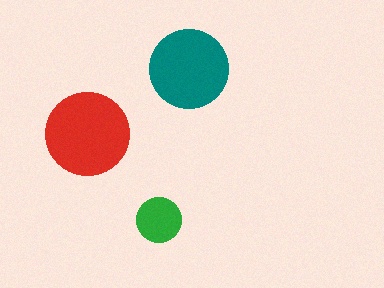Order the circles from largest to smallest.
the red one, the teal one, the green one.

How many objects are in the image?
There are 3 objects in the image.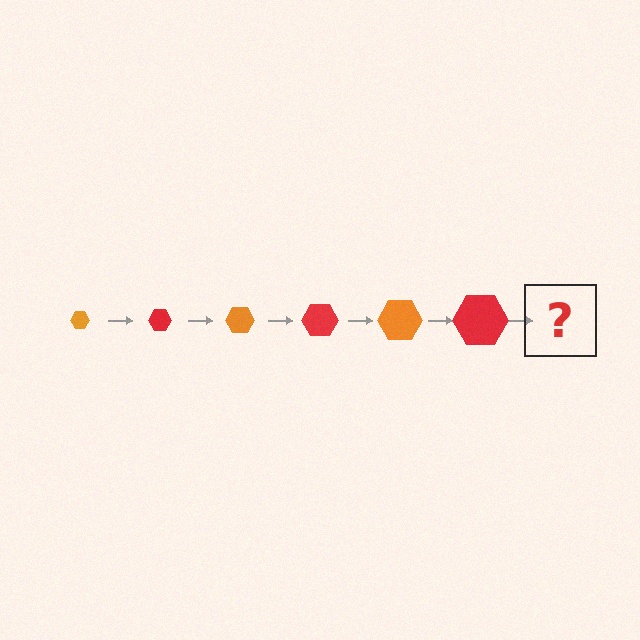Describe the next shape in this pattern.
It should be an orange hexagon, larger than the previous one.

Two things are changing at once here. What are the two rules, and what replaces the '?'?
The two rules are that the hexagon grows larger each step and the color cycles through orange and red. The '?' should be an orange hexagon, larger than the previous one.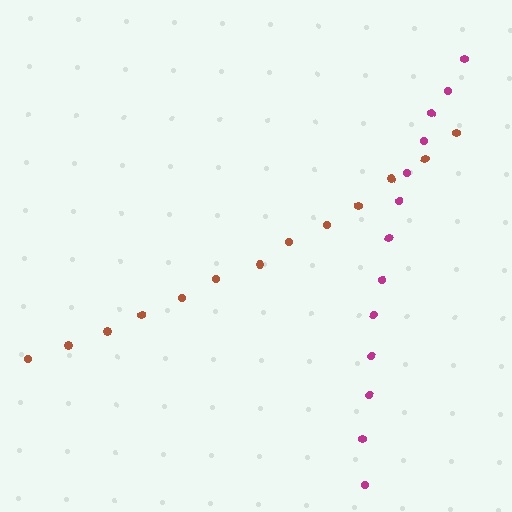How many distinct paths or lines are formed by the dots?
There are 2 distinct paths.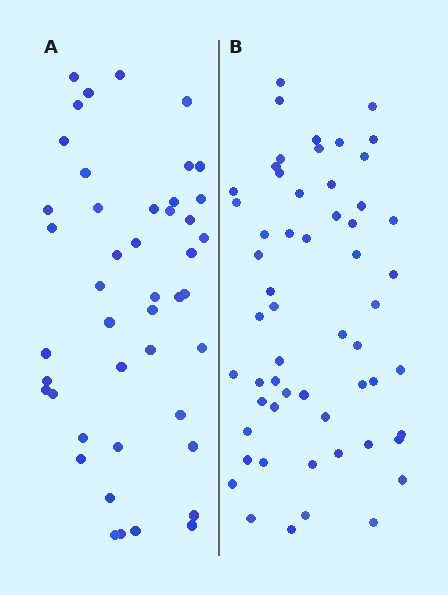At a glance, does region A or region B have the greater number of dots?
Region B (the right region) has more dots.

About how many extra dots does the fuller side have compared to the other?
Region B has roughly 12 or so more dots than region A.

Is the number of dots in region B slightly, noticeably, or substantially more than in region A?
Region B has noticeably more, but not dramatically so. The ratio is roughly 1.3 to 1.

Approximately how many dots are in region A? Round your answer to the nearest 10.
About 40 dots. (The exact count is 45, which rounds to 40.)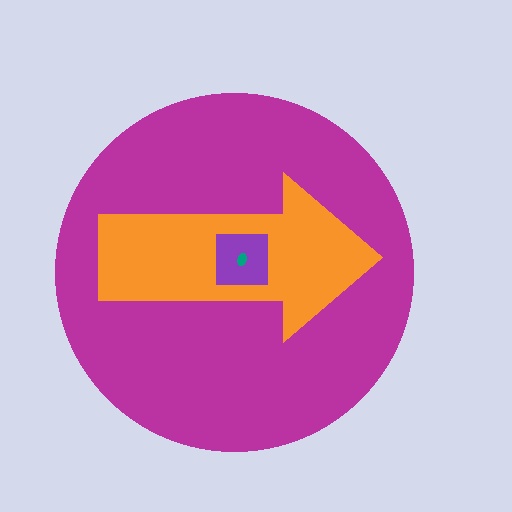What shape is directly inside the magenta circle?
The orange arrow.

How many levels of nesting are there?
4.